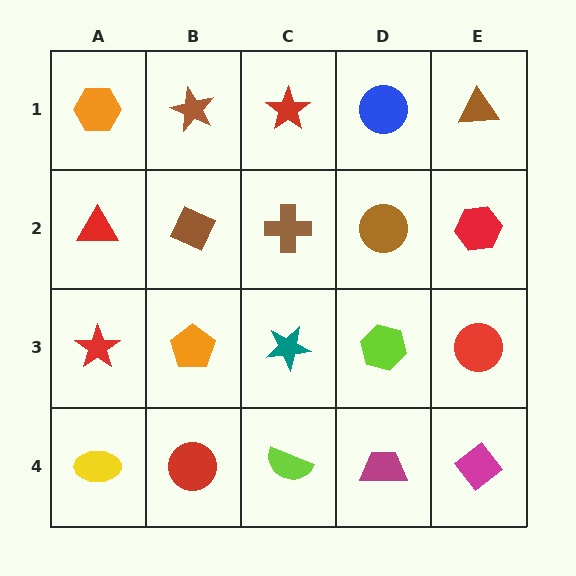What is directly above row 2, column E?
A brown triangle.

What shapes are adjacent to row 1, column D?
A brown circle (row 2, column D), a red star (row 1, column C), a brown triangle (row 1, column E).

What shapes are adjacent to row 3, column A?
A red triangle (row 2, column A), a yellow ellipse (row 4, column A), an orange pentagon (row 3, column B).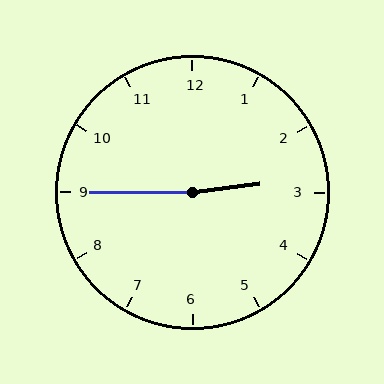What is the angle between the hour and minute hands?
Approximately 172 degrees.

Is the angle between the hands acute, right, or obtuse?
It is obtuse.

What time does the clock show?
2:45.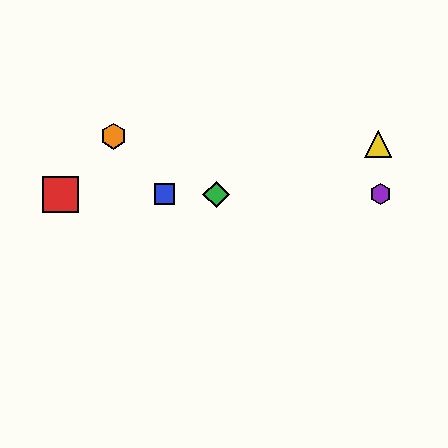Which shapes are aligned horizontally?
The red square, the blue square, the green diamond, the purple hexagon are aligned horizontally.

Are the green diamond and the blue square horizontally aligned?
Yes, both are at y≈194.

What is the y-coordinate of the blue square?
The blue square is at y≈194.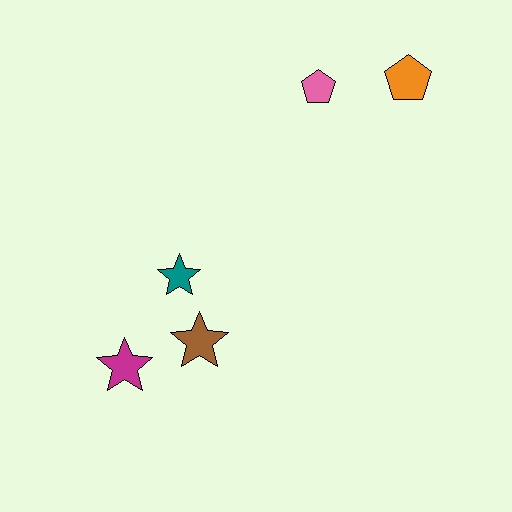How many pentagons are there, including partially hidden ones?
There are 2 pentagons.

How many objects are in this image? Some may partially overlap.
There are 5 objects.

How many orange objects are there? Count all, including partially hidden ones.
There is 1 orange object.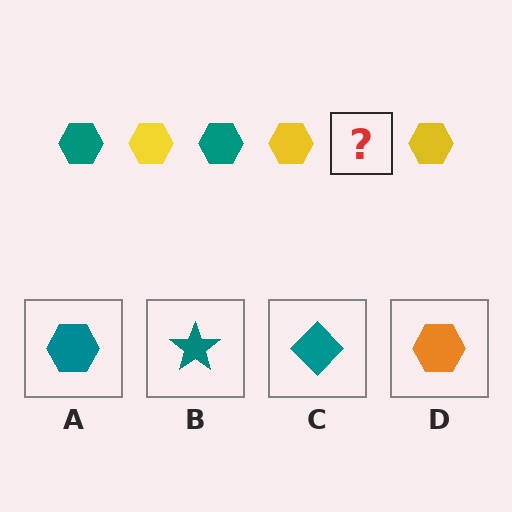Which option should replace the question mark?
Option A.